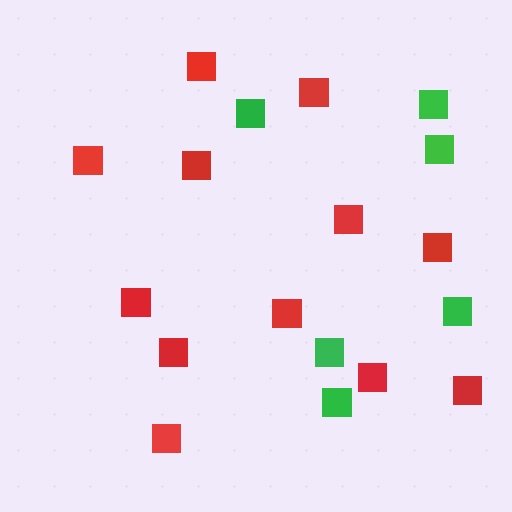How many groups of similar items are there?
There are 2 groups: one group of green squares (6) and one group of red squares (12).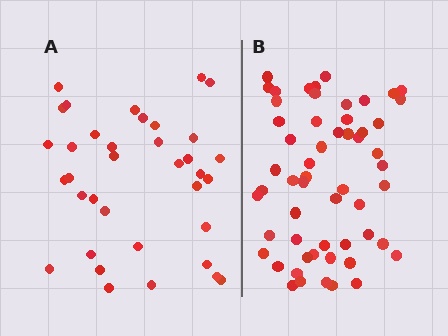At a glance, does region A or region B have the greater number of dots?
Region B (the right region) has more dots.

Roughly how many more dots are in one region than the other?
Region B has approximately 20 more dots than region A.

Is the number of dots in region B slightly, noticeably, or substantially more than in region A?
Region B has substantially more. The ratio is roughly 1.6 to 1.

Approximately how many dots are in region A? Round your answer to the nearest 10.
About 40 dots. (The exact count is 36, which rounds to 40.)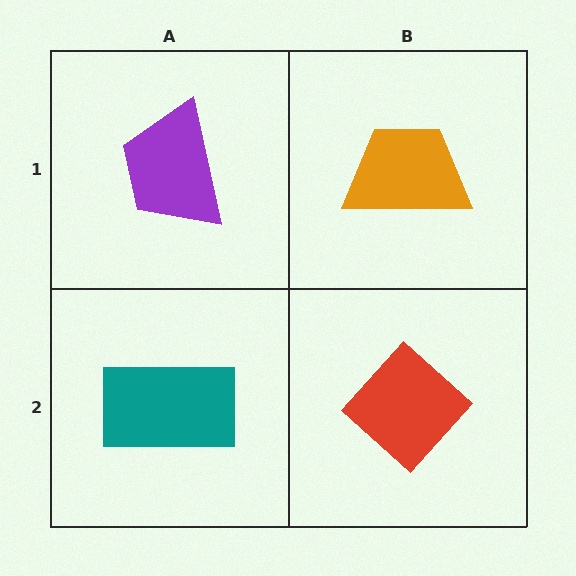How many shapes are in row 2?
2 shapes.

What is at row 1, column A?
A purple trapezoid.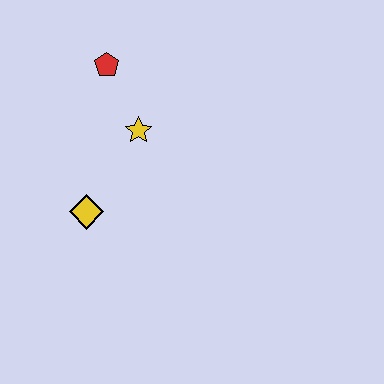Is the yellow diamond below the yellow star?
Yes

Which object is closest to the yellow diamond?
The yellow star is closest to the yellow diamond.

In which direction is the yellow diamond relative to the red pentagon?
The yellow diamond is below the red pentagon.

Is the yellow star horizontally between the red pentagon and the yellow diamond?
No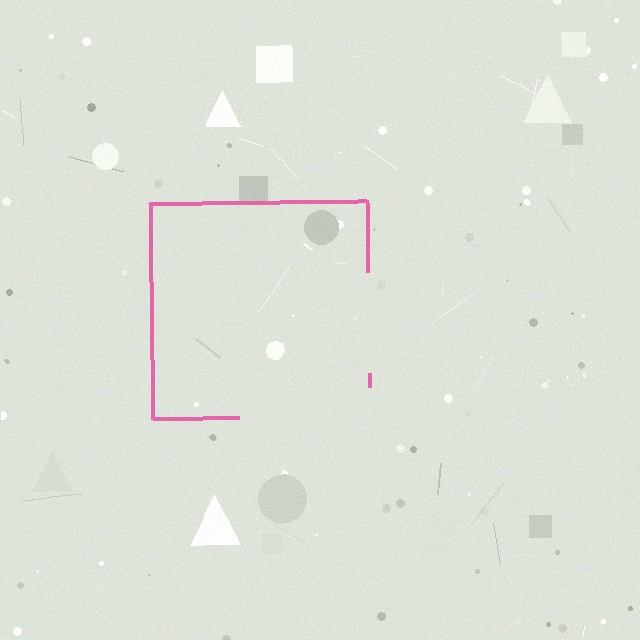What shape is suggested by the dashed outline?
The dashed outline suggests a square.